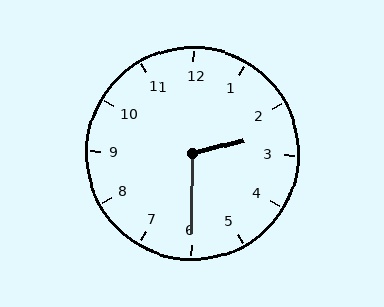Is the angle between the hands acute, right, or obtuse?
It is obtuse.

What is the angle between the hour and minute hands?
Approximately 105 degrees.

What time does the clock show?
2:30.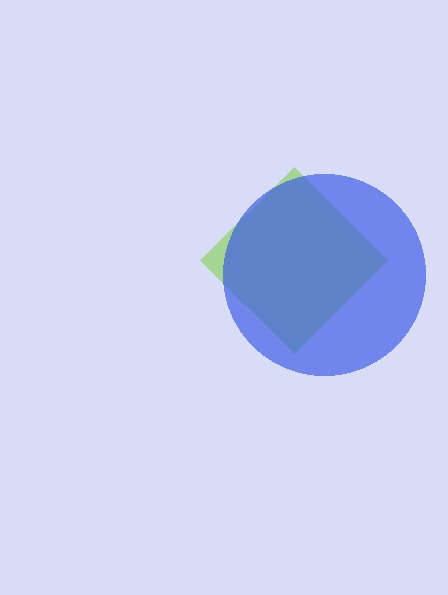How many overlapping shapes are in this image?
There are 2 overlapping shapes in the image.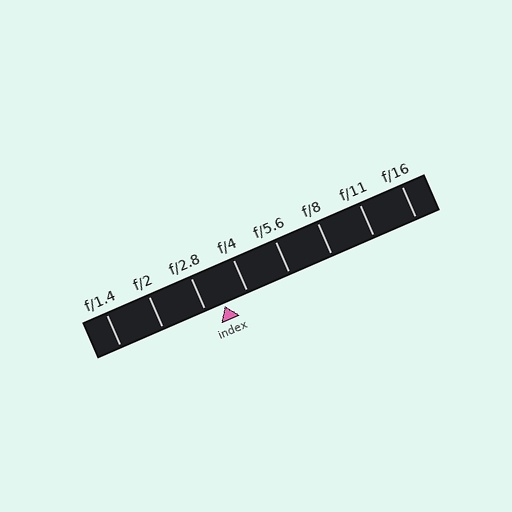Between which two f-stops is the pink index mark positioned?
The index mark is between f/2.8 and f/4.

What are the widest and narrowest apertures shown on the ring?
The widest aperture shown is f/1.4 and the narrowest is f/16.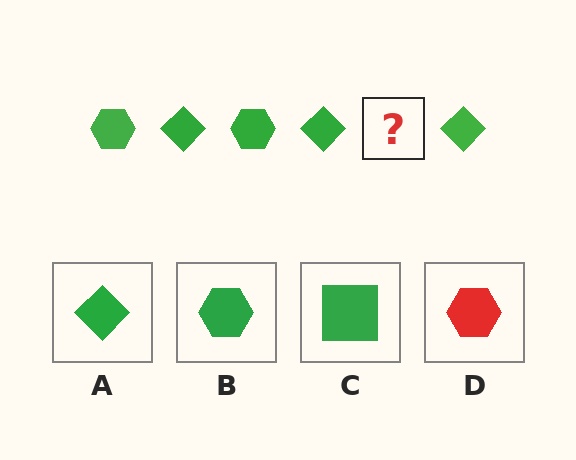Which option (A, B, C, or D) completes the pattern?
B.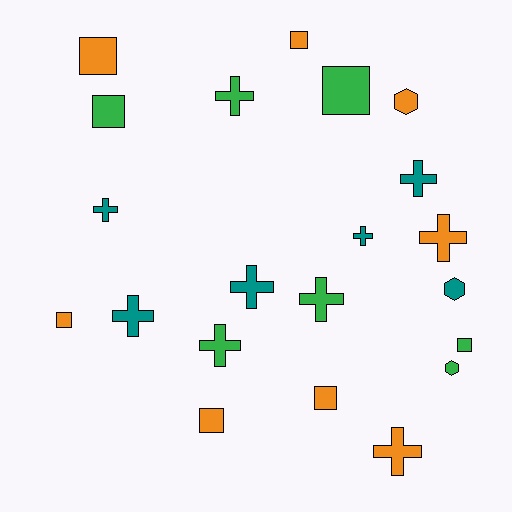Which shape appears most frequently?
Cross, with 10 objects.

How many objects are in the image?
There are 21 objects.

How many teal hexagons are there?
There is 1 teal hexagon.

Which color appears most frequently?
Orange, with 8 objects.